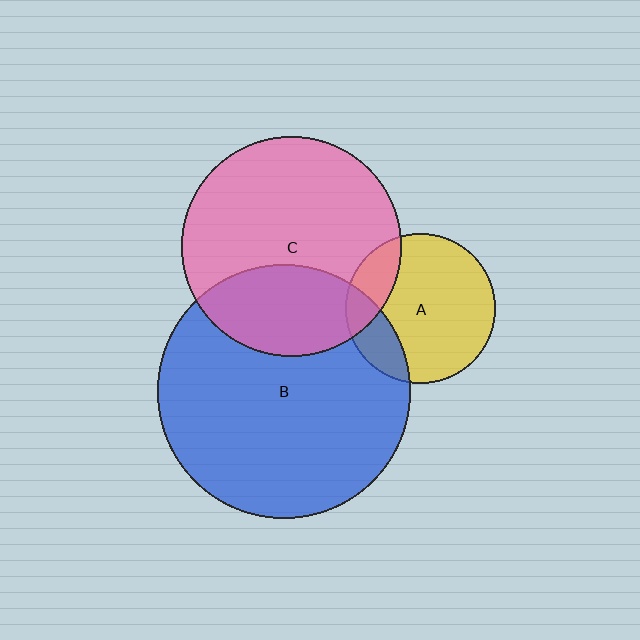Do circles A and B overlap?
Yes.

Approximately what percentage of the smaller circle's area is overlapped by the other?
Approximately 20%.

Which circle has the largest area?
Circle B (blue).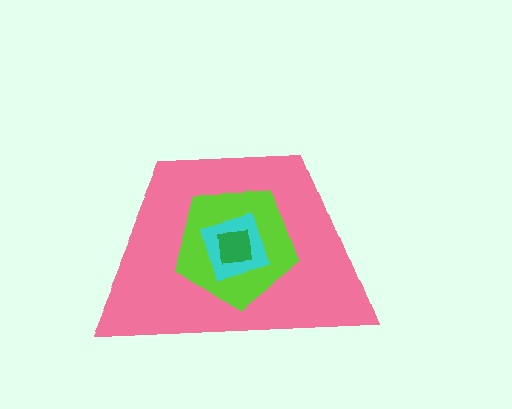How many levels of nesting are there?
4.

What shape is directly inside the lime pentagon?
The cyan diamond.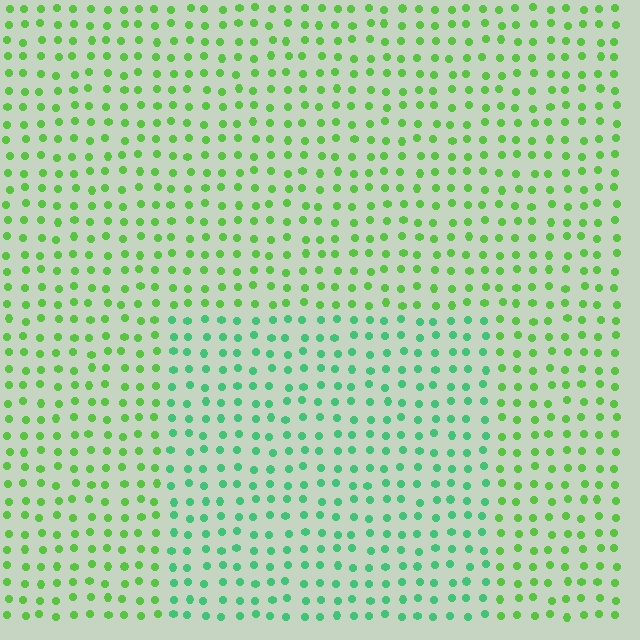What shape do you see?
I see a rectangle.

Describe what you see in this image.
The image is filled with small lime elements in a uniform arrangement. A rectangle-shaped region is visible where the elements are tinted to a slightly different hue, forming a subtle color boundary.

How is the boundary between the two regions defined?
The boundary is defined purely by a slight shift in hue (about 35 degrees). Spacing, size, and orientation are identical on both sides.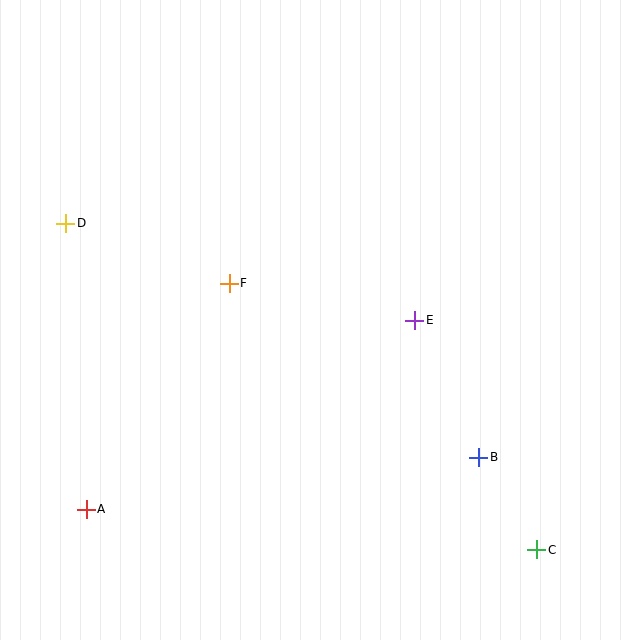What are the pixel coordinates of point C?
Point C is at (537, 550).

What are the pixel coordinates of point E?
Point E is at (415, 320).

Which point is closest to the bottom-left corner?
Point A is closest to the bottom-left corner.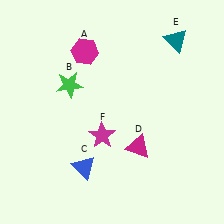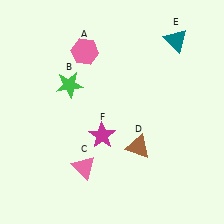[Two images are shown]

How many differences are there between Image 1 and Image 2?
There are 3 differences between the two images.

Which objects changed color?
A changed from magenta to pink. C changed from blue to pink. D changed from magenta to brown.